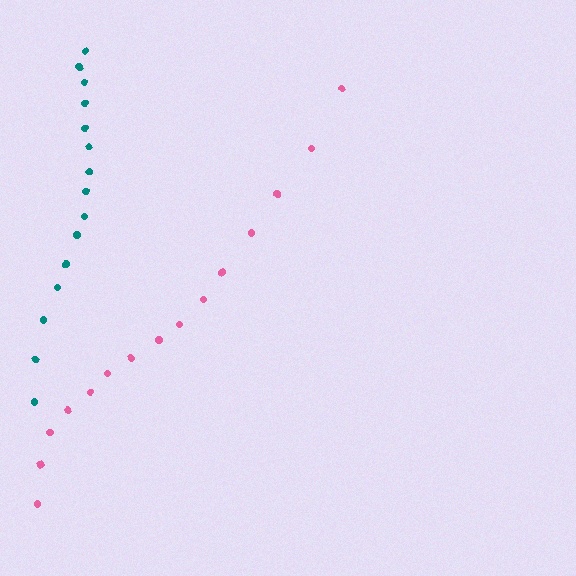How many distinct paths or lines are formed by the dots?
There are 2 distinct paths.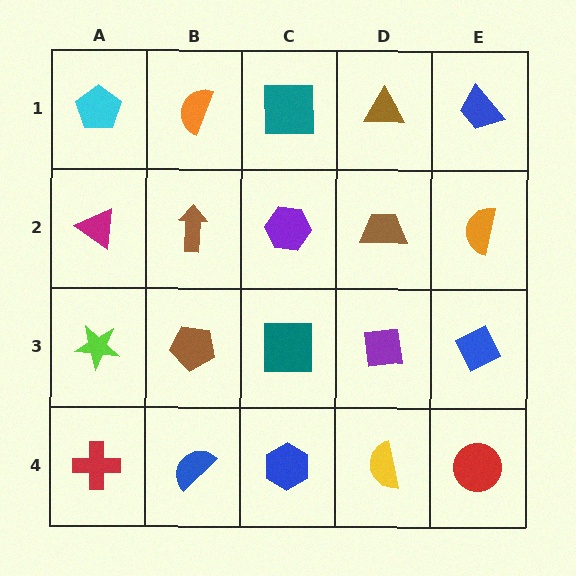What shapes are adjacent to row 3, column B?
A brown arrow (row 2, column B), a blue semicircle (row 4, column B), a lime star (row 3, column A), a teal square (row 3, column C).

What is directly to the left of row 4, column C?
A blue semicircle.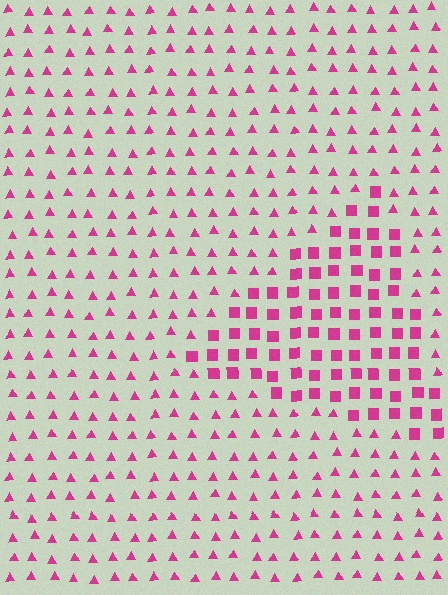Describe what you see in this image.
The image is filled with small magenta elements arranged in a uniform grid. A triangle-shaped region contains squares, while the surrounding area contains triangles. The boundary is defined purely by the change in element shape.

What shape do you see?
I see a triangle.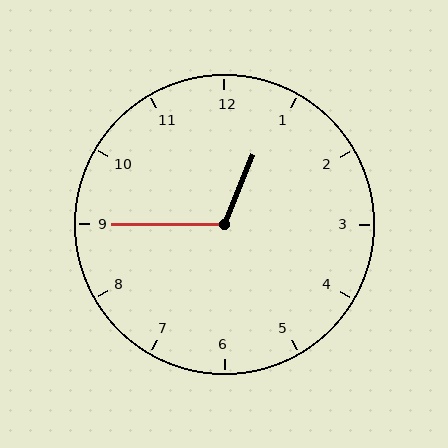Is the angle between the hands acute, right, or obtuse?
It is obtuse.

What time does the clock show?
12:45.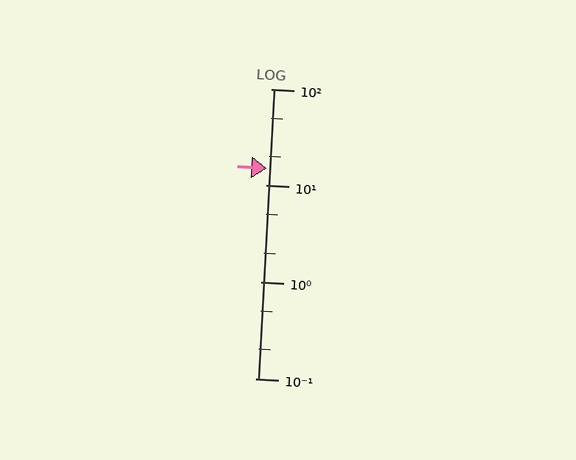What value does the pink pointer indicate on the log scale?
The pointer indicates approximately 15.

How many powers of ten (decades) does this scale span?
The scale spans 3 decades, from 0.1 to 100.